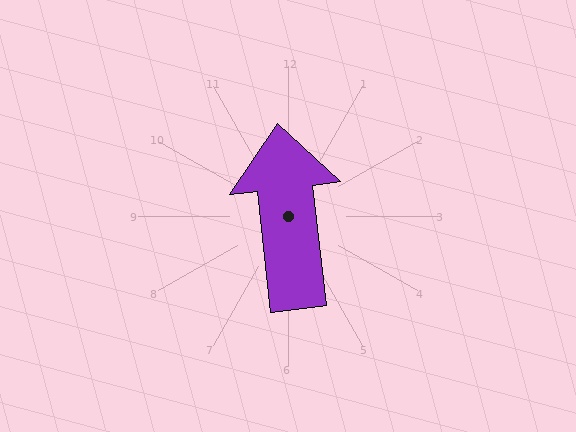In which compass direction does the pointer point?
North.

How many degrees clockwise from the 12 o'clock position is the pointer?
Approximately 354 degrees.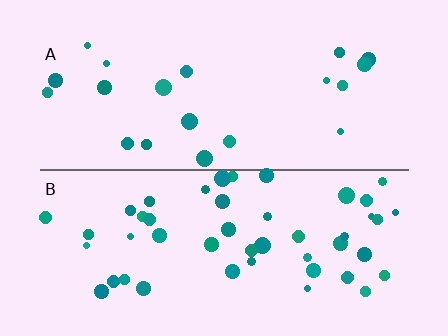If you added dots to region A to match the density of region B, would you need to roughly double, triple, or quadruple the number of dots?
Approximately double.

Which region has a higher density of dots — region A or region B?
B (the bottom).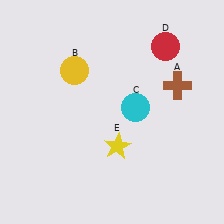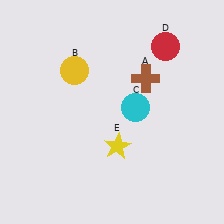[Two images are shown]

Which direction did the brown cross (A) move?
The brown cross (A) moved left.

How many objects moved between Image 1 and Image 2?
1 object moved between the two images.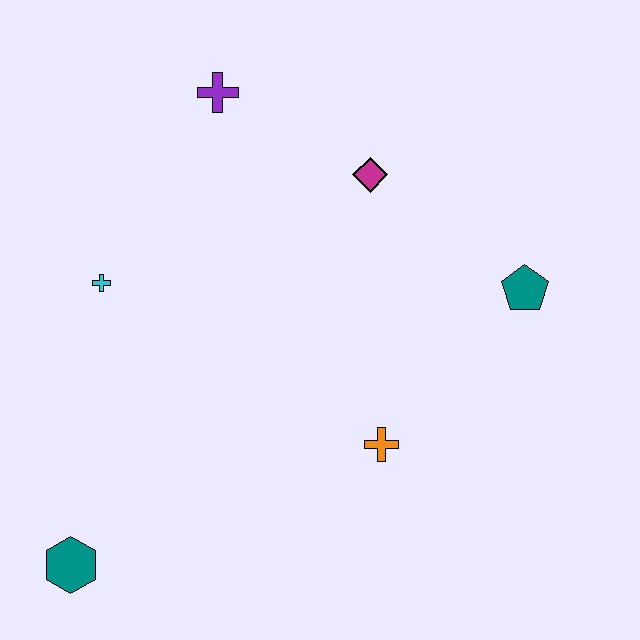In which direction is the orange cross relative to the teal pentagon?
The orange cross is below the teal pentagon.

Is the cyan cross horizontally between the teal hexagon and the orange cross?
Yes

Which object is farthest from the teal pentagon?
The teal hexagon is farthest from the teal pentagon.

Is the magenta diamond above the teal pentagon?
Yes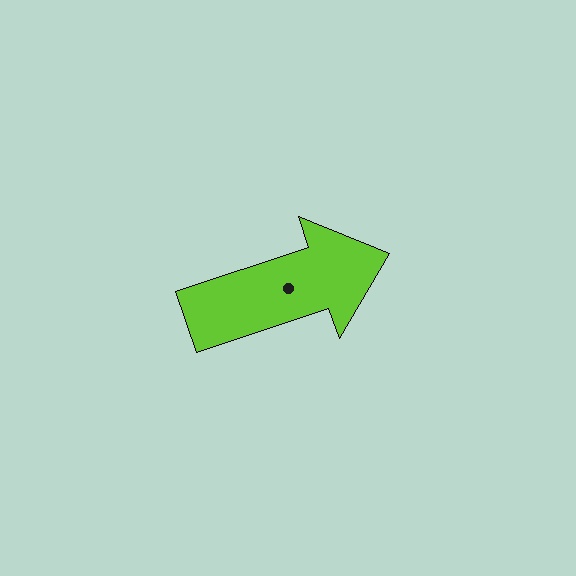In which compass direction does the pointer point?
East.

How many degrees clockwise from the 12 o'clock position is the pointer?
Approximately 71 degrees.